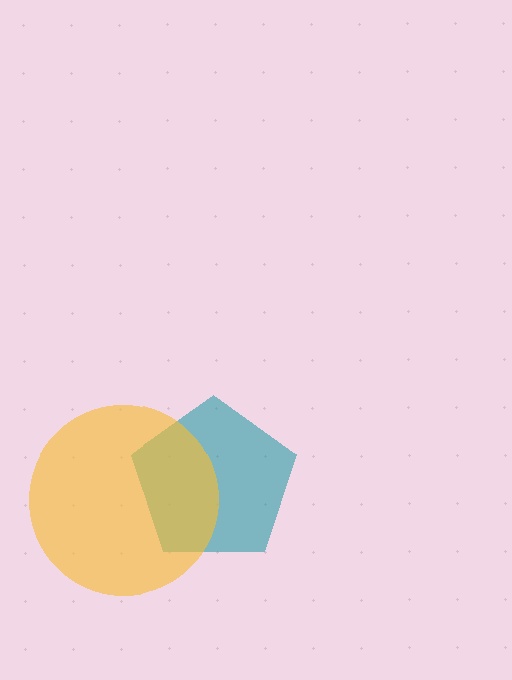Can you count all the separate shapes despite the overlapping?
Yes, there are 2 separate shapes.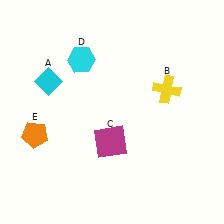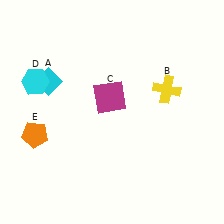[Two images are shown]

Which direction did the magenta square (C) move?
The magenta square (C) moved up.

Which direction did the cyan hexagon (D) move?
The cyan hexagon (D) moved left.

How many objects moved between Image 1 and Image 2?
2 objects moved between the two images.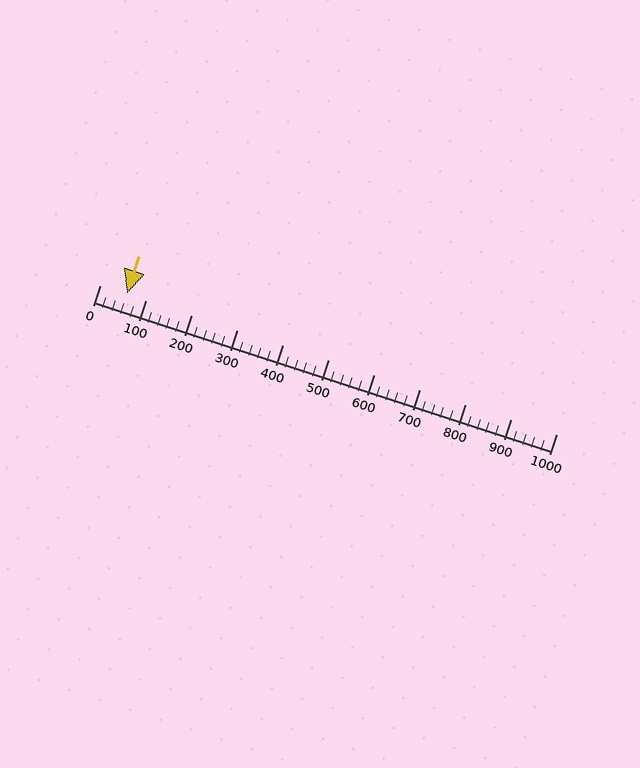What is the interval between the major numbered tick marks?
The major tick marks are spaced 100 units apart.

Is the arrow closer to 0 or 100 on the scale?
The arrow is closer to 100.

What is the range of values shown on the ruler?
The ruler shows values from 0 to 1000.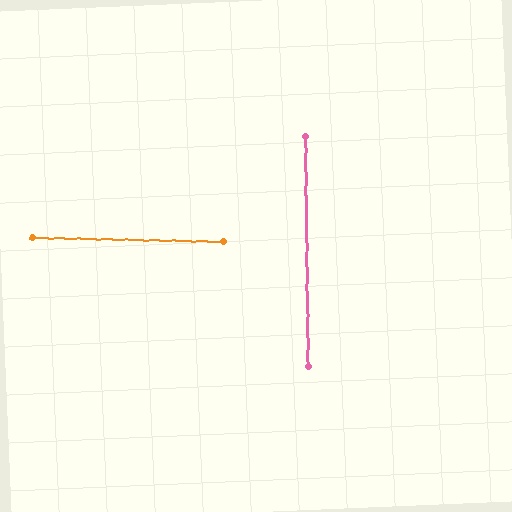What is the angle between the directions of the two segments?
Approximately 88 degrees.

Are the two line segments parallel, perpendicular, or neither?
Perpendicular — they meet at approximately 88°.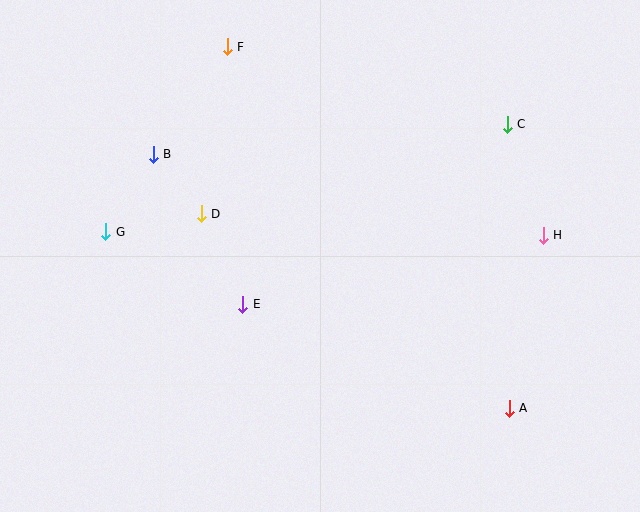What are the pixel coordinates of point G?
Point G is at (106, 232).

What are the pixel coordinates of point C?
Point C is at (507, 124).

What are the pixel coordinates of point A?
Point A is at (509, 408).